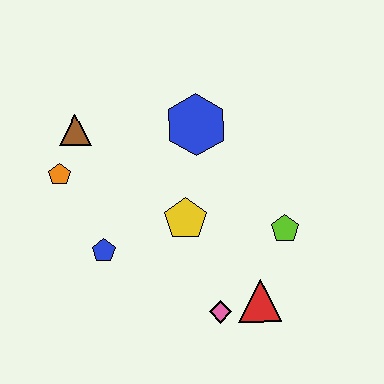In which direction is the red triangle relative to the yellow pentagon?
The red triangle is below the yellow pentagon.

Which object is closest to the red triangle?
The pink diamond is closest to the red triangle.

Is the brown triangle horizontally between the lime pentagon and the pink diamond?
No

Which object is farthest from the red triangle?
The brown triangle is farthest from the red triangle.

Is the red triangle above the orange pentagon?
No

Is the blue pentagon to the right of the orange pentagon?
Yes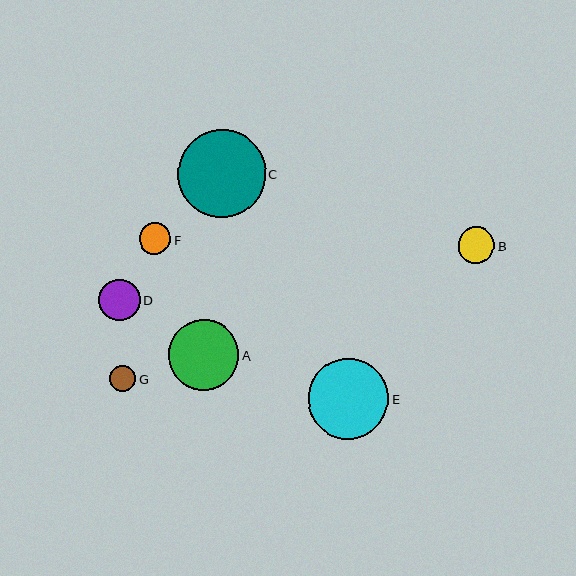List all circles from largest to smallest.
From largest to smallest: C, E, A, D, B, F, G.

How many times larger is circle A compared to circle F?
Circle A is approximately 2.2 times the size of circle F.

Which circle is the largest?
Circle C is the largest with a size of approximately 88 pixels.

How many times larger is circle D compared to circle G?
Circle D is approximately 1.6 times the size of circle G.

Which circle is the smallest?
Circle G is the smallest with a size of approximately 26 pixels.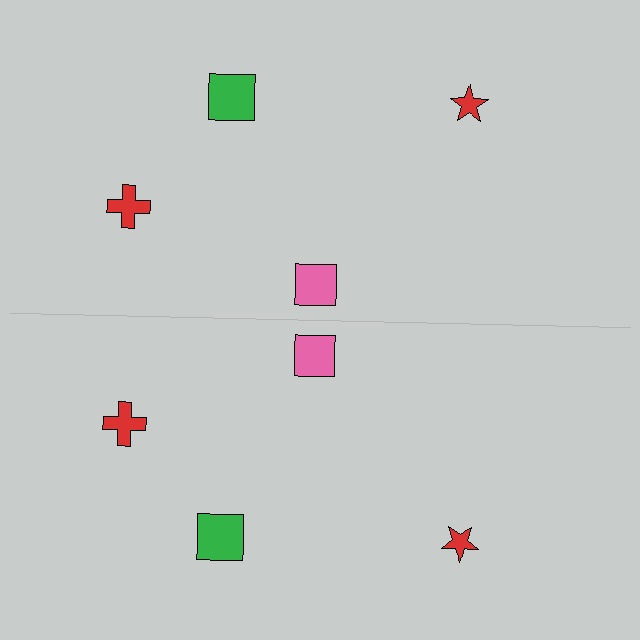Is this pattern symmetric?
Yes, this pattern has bilateral (reflection) symmetry.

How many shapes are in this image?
There are 8 shapes in this image.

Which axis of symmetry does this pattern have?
The pattern has a horizontal axis of symmetry running through the center of the image.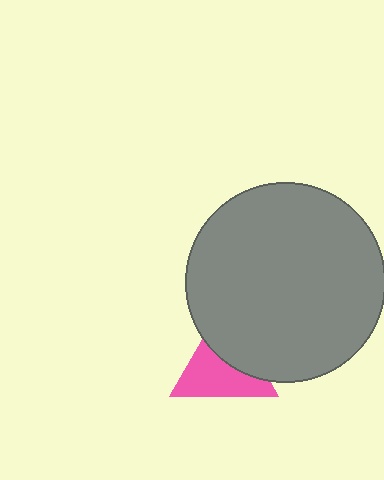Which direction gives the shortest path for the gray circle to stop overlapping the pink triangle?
Moving toward the upper-right gives the shortest separation.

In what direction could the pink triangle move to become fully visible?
The pink triangle could move toward the lower-left. That would shift it out from behind the gray circle entirely.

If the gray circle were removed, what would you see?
You would see the complete pink triangle.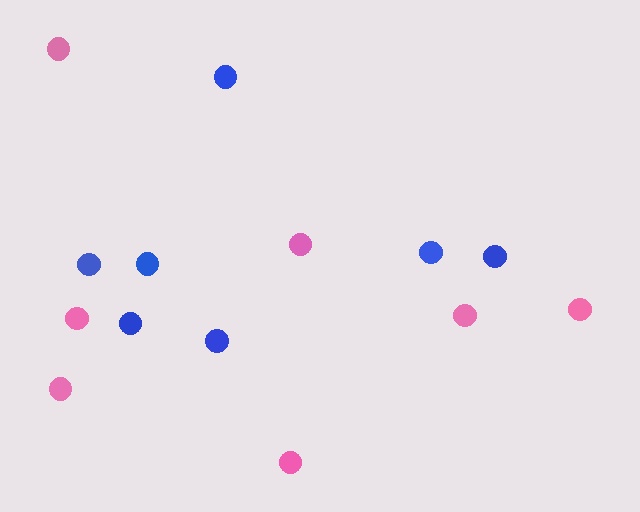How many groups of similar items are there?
There are 2 groups: one group of blue circles (7) and one group of pink circles (7).